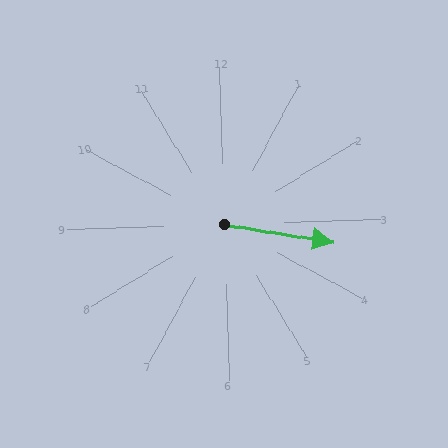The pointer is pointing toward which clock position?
Roughly 3 o'clock.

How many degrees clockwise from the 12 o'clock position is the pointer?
Approximately 101 degrees.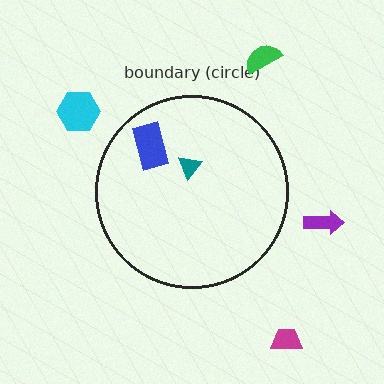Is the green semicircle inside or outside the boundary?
Outside.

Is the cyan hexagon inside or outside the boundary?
Outside.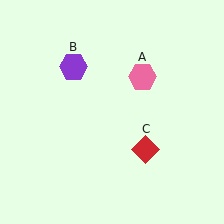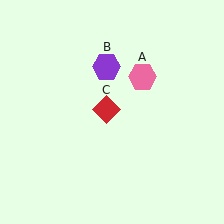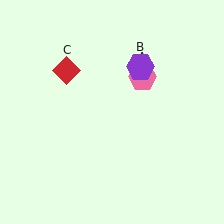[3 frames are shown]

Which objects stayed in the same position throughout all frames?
Pink hexagon (object A) remained stationary.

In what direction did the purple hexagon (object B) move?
The purple hexagon (object B) moved right.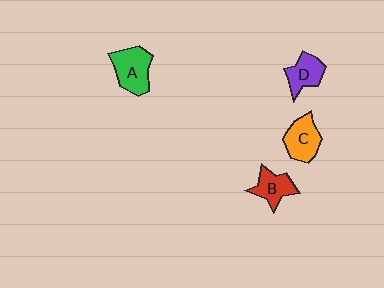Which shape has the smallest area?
Shape D (purple).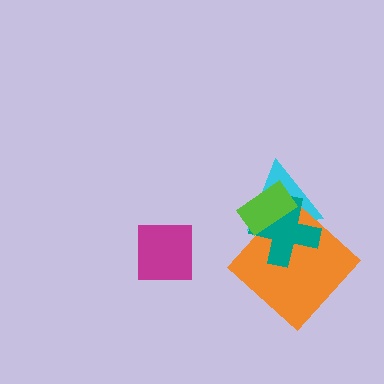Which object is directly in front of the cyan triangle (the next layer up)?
The orange diamond is directly in front of the cyan triangle.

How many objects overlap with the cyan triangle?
3 objects overlap with the cyan triangle.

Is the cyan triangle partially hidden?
Yes, it is partially covered by another shape.